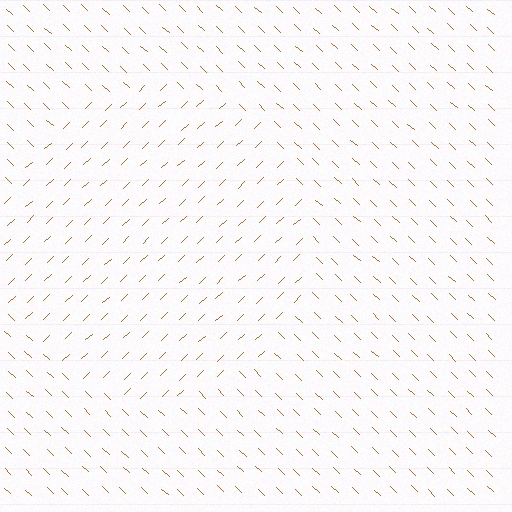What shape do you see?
I see a circle.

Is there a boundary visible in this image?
Yes, there is a texture boundary formed by a change in line orientation.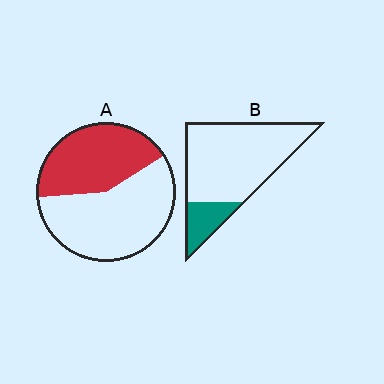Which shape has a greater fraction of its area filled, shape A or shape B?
Shape A.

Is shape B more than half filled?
No.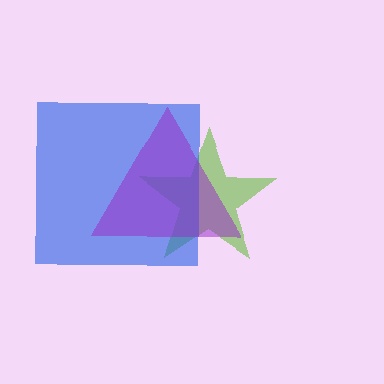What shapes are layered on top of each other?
The layered shapes are: a lime star, a blue square, a purple triangle.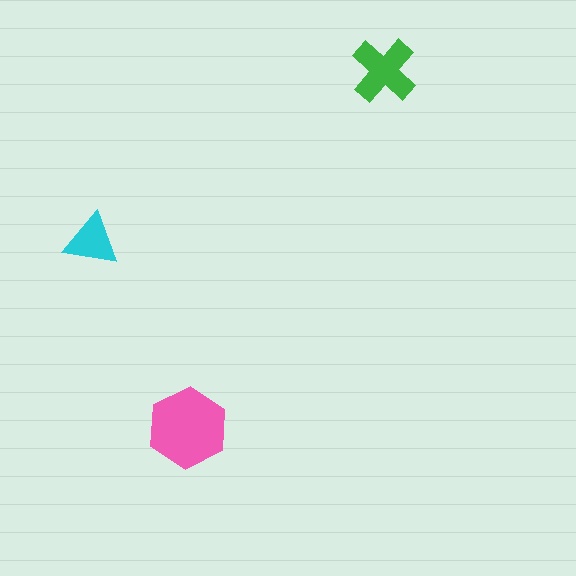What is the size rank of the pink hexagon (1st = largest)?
1st.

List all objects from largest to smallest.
The pink hexagon, the green cross, the cyan triangle.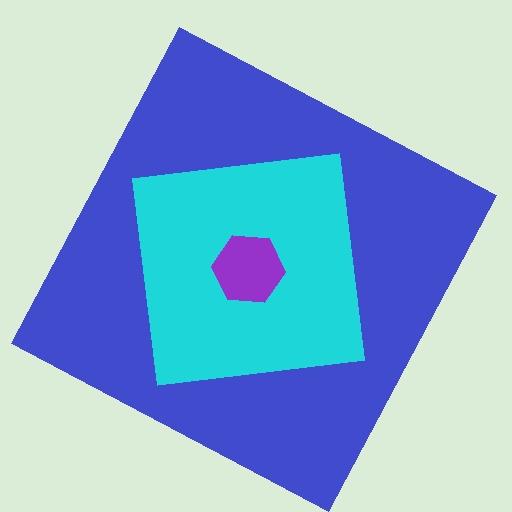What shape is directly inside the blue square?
The cyan square.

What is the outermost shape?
The blue square.